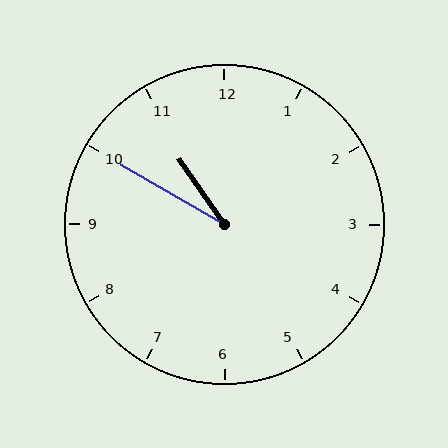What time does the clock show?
10:50.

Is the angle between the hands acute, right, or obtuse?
It is acute.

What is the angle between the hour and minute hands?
Approximately 25 degrees.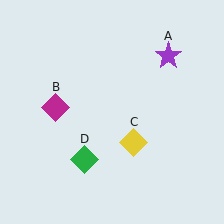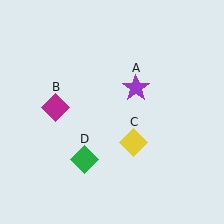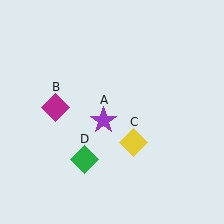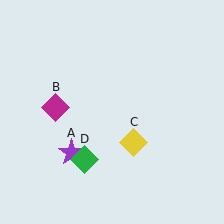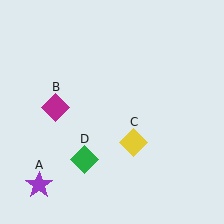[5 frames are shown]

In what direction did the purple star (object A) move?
The purple star (object A) moved down and to the left.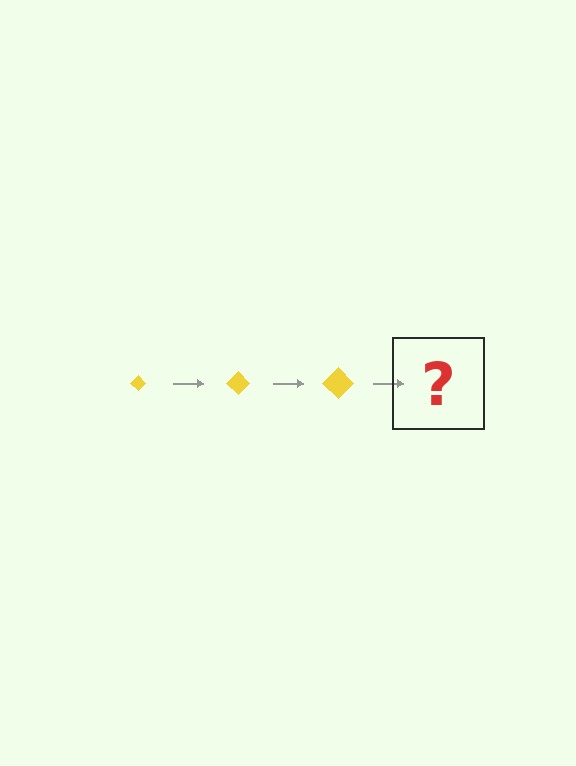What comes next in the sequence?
The next element should be a yellow diamond, larger than the previous one.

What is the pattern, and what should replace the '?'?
The pattern is that the diamond gets progressively larger each step. The '?' should be a yellow diamond, larger than the previous one.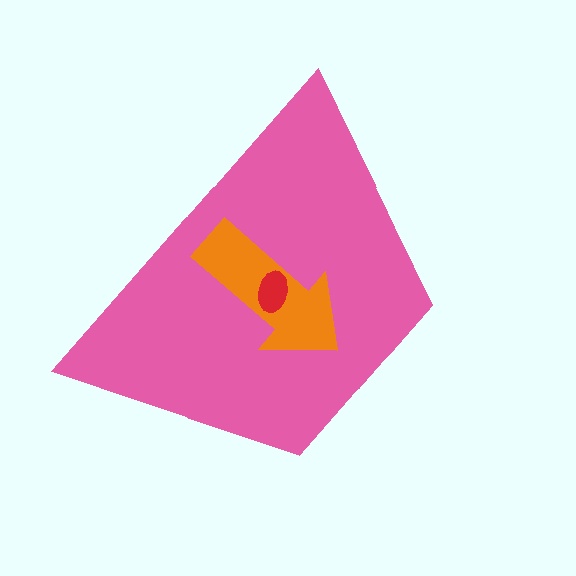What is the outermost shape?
The pink trapezoid.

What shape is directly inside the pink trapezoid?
The orange arrow.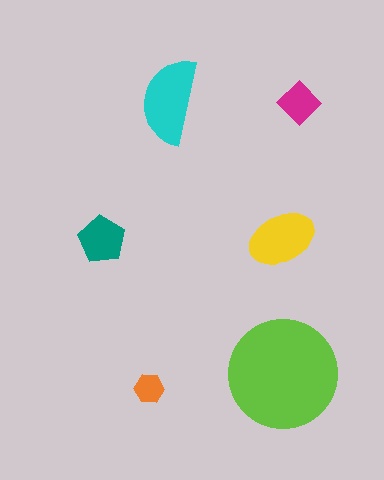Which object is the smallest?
The orange hexagon.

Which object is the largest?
The lime circle.